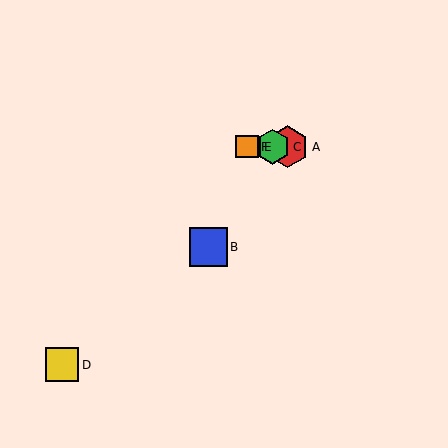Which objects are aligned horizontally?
Objects A, C, E, F are aligned horizontally.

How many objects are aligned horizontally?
4 objects (A, C, E, F) are aligned horizontally.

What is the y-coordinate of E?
Object E is at y≈147.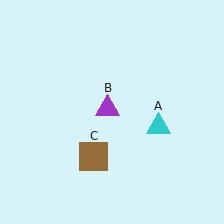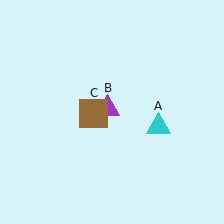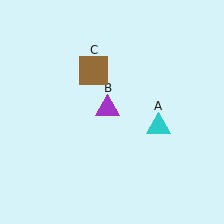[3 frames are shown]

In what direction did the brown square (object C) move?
The brown square (object C) moved up.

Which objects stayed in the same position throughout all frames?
Cyan triangle (object A) and purple triangle (object B) remained stationary.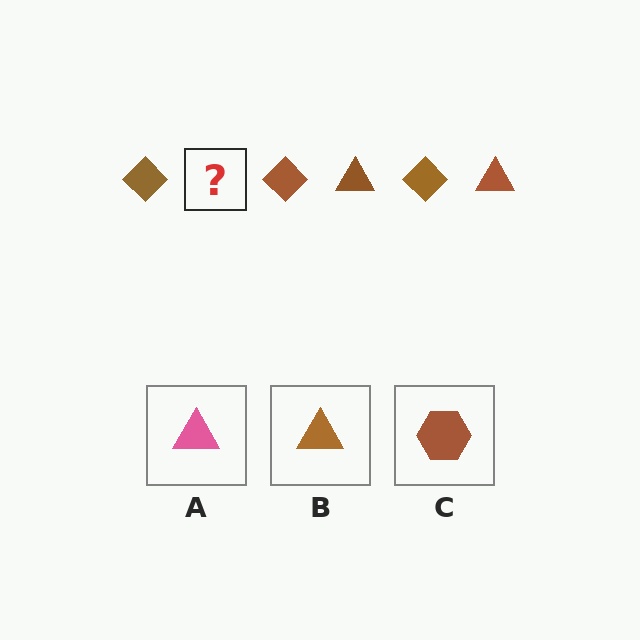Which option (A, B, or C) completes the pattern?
B.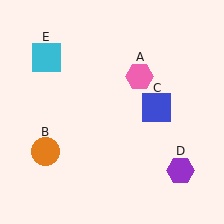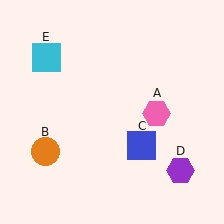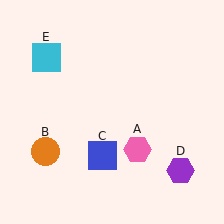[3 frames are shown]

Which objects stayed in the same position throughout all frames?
Orange circle (object B) and purple hexagon (object D) and cyan square (object E) remained stationary.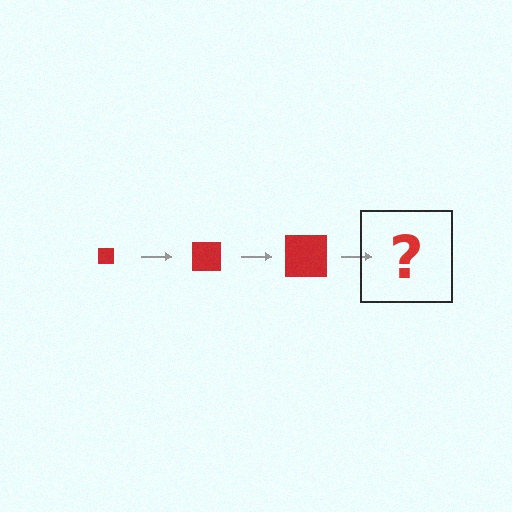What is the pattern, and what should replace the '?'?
The pattern is that the square gets progressively larger each step. The '?' should be a red square, larger than the previous one.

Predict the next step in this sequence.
The next step is a red square, larger than the previous one.